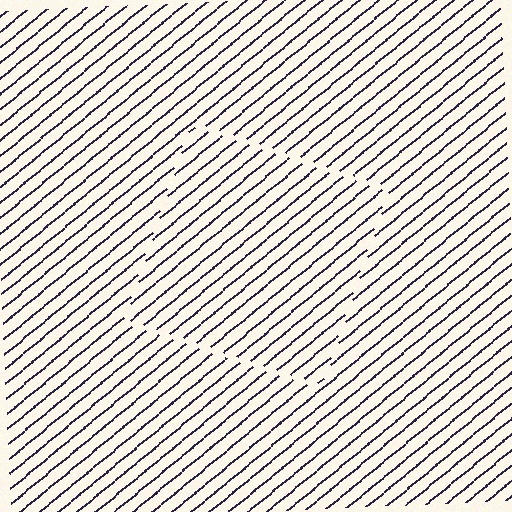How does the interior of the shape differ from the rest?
The interior of the shape contains the same grating, shifted by half a period — the contour is defined by the phase discontinuity where line-ends from the inner and outer gratings abut.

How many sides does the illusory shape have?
4 sides — the line-ends trace a square.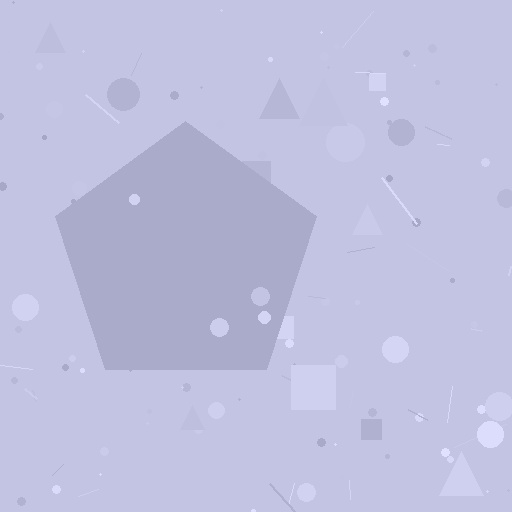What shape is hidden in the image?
A pentagon is hidden in the image.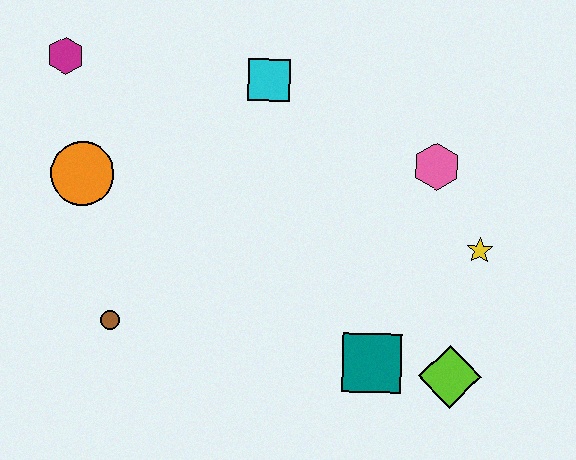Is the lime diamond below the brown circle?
Yes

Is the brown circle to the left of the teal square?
Yes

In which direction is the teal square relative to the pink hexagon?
The teal square is below the pink hexagon.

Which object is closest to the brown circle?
The orange circle is closest to the brown circle.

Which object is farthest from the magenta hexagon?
The lime diamond is farthest from the magenta hexagon.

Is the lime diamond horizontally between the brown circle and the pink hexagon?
No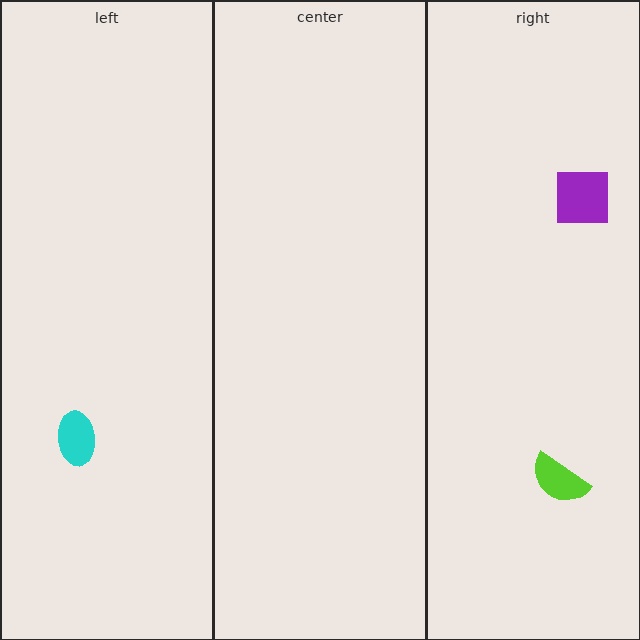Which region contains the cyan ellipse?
The left region.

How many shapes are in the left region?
1.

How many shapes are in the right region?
2.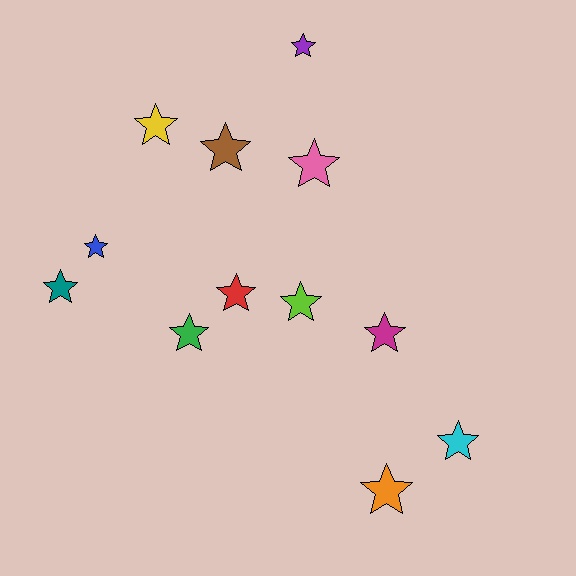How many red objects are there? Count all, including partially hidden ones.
There is 1 red object.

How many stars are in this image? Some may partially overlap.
There are 12 stars.